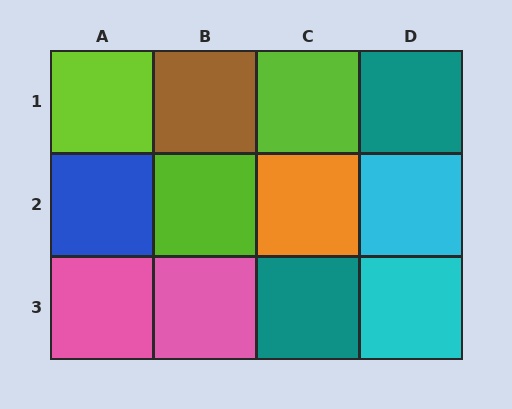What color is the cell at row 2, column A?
Blue.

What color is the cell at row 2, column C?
Orange.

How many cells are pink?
2 cells are pink.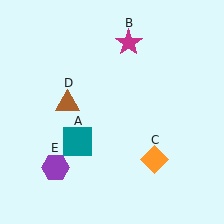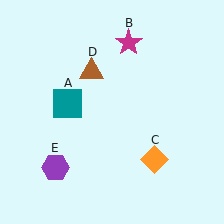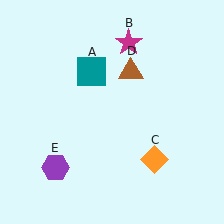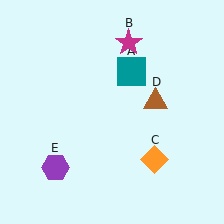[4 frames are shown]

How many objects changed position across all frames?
2 objects changed position: teal square (object A), brown triangle (object D).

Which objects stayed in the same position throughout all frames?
Magenta star (object B) and orange diamond (object C) and purple hexagon (object E) remained stationary.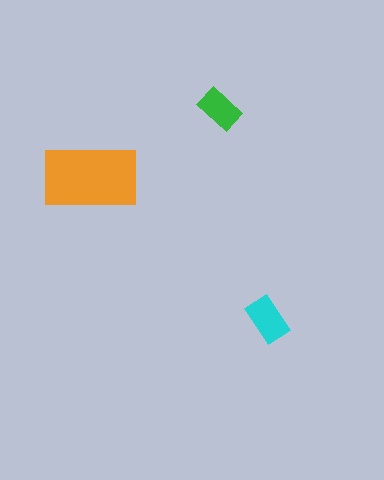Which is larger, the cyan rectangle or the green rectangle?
The cyan one.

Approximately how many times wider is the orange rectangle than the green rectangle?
About 2 times wider.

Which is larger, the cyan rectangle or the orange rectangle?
The orange one.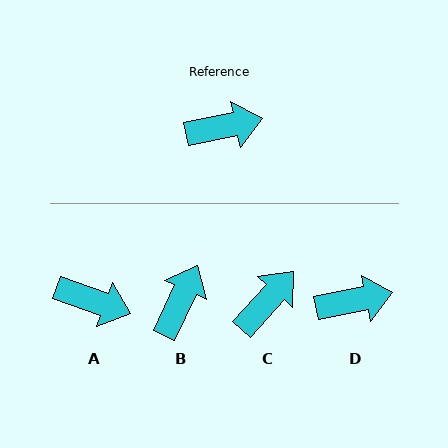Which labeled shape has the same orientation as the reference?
D.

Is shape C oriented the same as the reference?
No, it is off by about 37 degrees.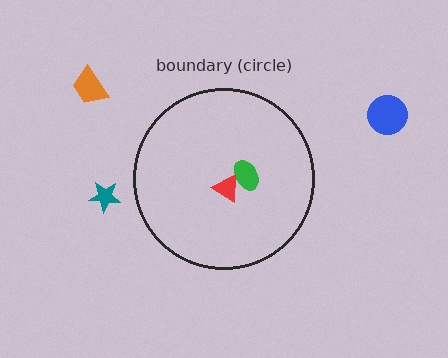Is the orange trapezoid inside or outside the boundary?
Outside.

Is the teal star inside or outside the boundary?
Outside.